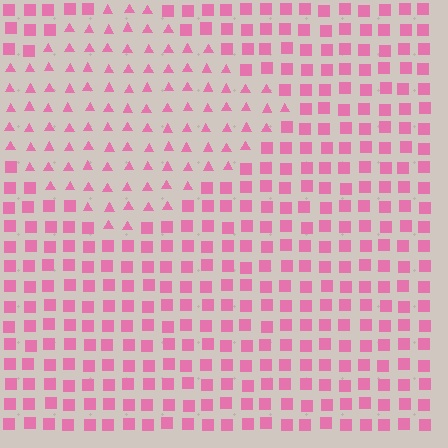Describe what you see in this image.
The image is filled with small pink elements arranged in a uniform grid. A diamond-shaped region contains triangles, while the surrounding area contains squares. The boundary is defined purely by the change in element shape.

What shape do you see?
I see a diamond.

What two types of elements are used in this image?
The image uses triangles inside the diamond region and squares outside it.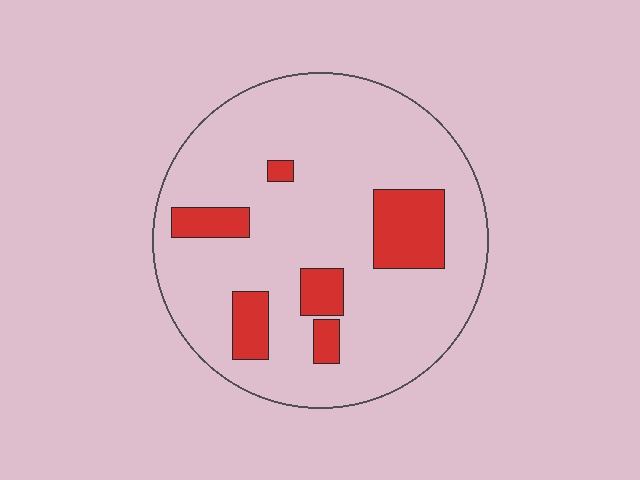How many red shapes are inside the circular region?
6.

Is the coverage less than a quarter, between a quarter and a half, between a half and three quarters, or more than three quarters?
Less than a quarter.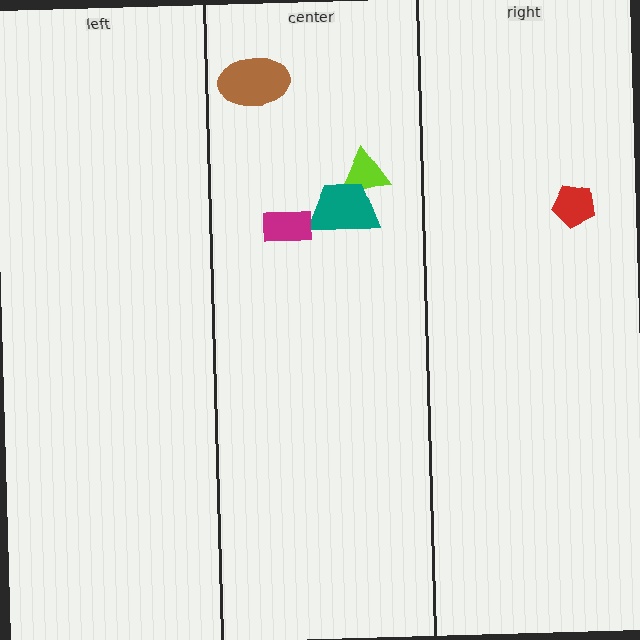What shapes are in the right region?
The red pentagon.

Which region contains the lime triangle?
The center region.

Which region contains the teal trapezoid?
The center region.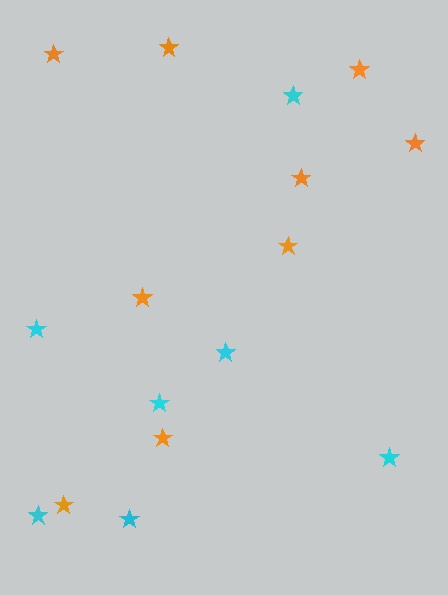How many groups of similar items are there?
There are 2 groups: one group of orange stars (9) and one group of cyan stars (7).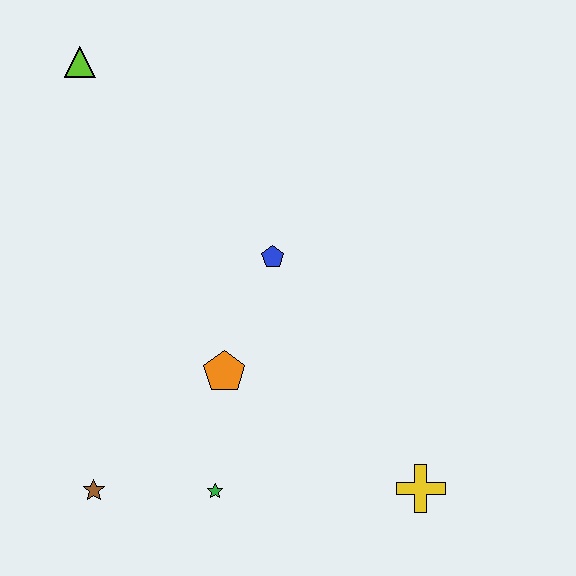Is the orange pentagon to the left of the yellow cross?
Yes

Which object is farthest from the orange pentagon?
The lime triangle is farthest from the orange pentagon.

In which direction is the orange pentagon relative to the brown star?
The orange pentagon is to the right of the brown star.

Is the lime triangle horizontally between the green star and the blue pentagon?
No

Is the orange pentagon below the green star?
No